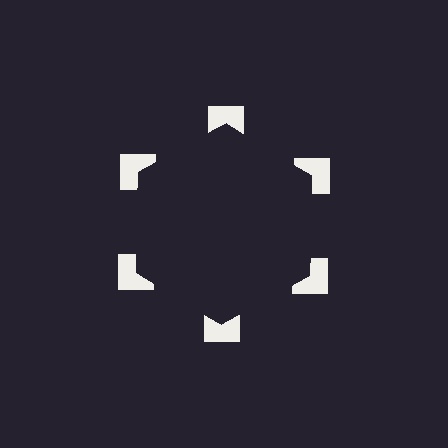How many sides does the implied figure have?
6 sides.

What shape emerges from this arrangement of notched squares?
An illusory hexagon — its edges are inferred from the aligned wedge cuts in the notched squares, not physically drawn.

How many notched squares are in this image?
There are 6 — one at each vertex of the illusory hexagon.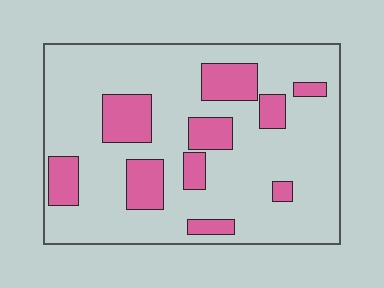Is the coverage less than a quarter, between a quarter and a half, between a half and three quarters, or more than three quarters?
Less than a quarter.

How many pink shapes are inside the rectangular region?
10.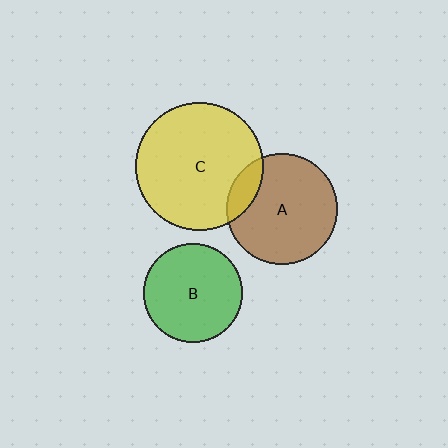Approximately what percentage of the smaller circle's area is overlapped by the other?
Approximately 15%.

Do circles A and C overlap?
Yes.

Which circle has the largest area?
Circle C (yellow).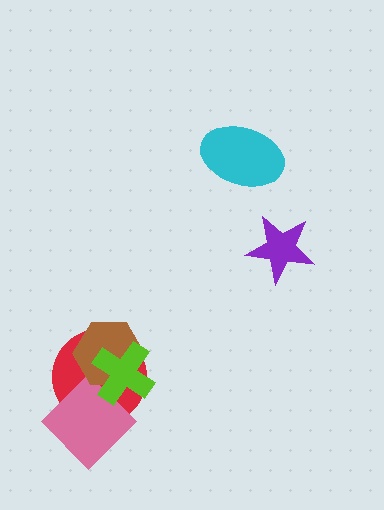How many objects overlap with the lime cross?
3 objects overlap with the lime cross.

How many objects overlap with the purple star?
0 objects overlap with the purple star.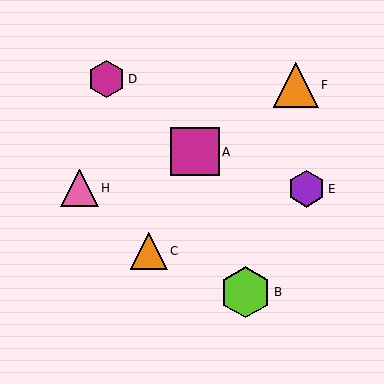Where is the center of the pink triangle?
The center of the pink triangle is at (79, 188).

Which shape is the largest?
The lime hexagon (labeled B) is the largest.